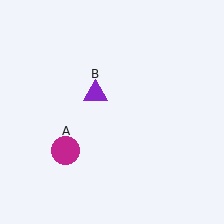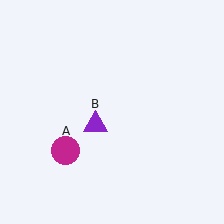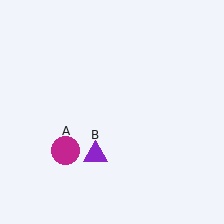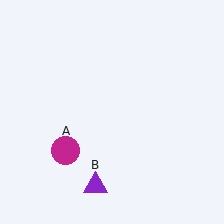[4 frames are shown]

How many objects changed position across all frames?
1 object changed position: purple triangle (object B).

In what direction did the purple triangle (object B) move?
The purple triangle (object B) moved down.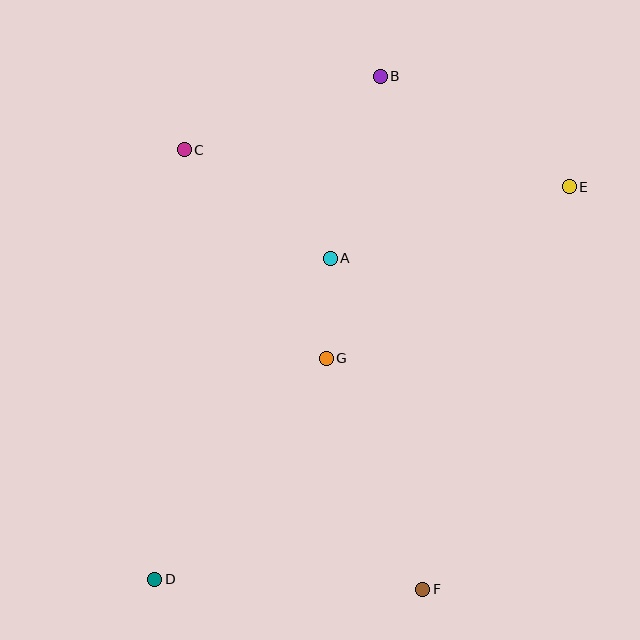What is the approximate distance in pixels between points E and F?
The distance between E and F is approximately 429 pixels.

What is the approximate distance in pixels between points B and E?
The distance between B and E is approximately 219 pixels.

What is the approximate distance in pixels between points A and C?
The distance between A and C is approximately 182 pixels.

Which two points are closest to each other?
Points A and G are closest to each other.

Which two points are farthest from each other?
Points D and E are farthest from each other.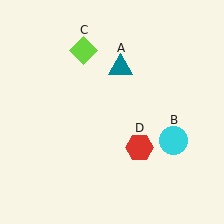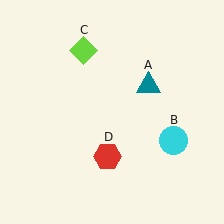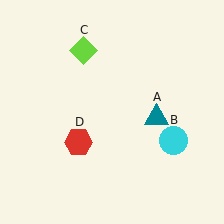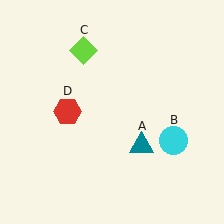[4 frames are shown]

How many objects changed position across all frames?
2 objects changed position: teal triangle (object A), red hexagon (object D).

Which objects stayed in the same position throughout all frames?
Cyan circle (object B) and lime diamond (object C) remained stationary.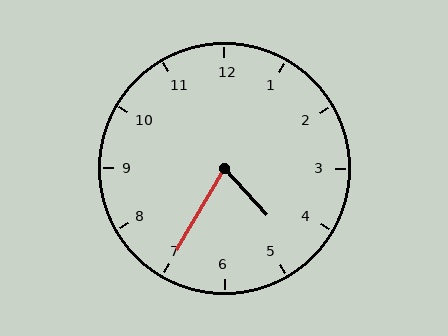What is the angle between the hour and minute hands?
Approximately 72 degrees.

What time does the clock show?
4:35.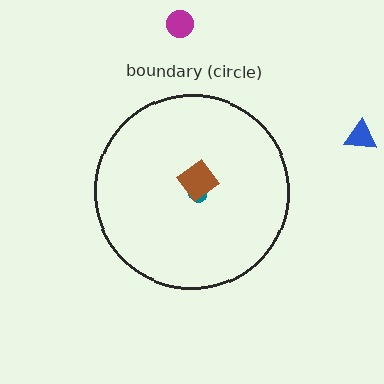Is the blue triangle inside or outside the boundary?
Outside.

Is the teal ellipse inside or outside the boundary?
Inside.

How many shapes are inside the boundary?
2 inside, 2 outside.